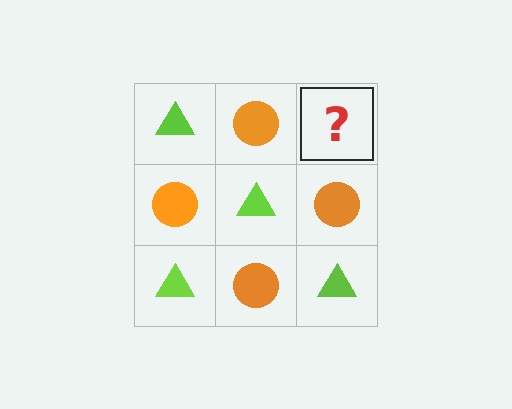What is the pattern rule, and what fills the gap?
The rule is that it alternates lime triangle and orange circle in a checkerboard pattern. The gap should be filled with a lime triangle.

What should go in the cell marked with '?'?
The missing cell should contain a lime triangle.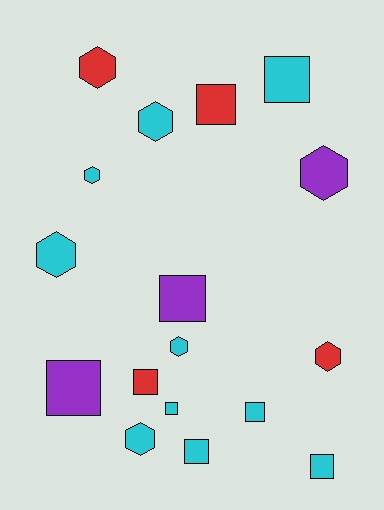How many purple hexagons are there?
There is 1 purple hexagon.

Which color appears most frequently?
Cyan, with 10 objects.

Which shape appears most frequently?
Square, with 9 objects.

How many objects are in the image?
There are 17 objects.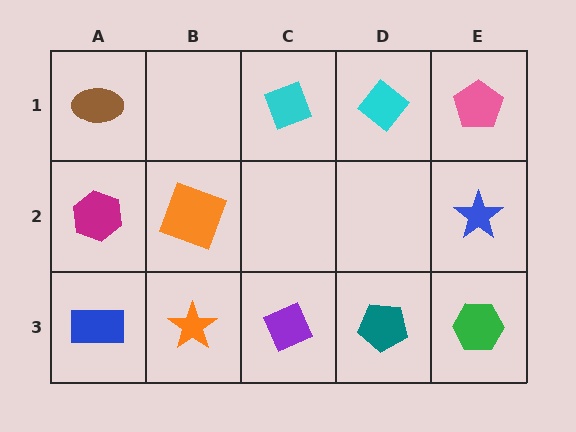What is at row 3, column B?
An orange star.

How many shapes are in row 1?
4 shapes.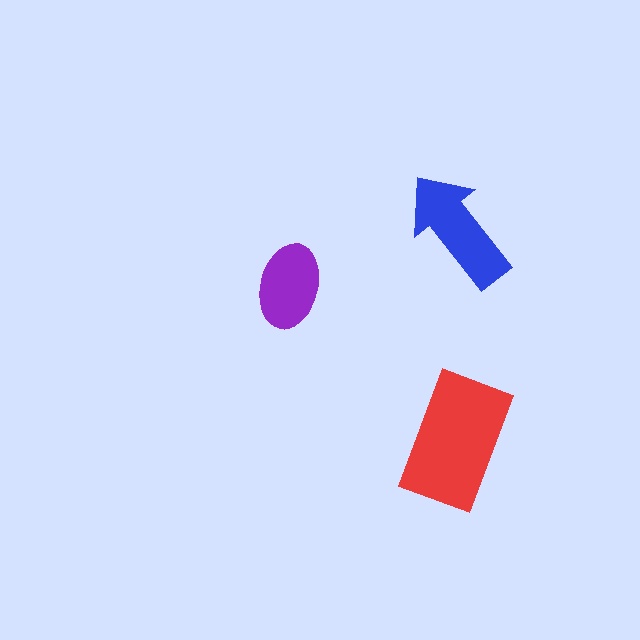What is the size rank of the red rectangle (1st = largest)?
1st.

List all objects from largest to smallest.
The red rectangle, the blue arrow, the purple ellipse.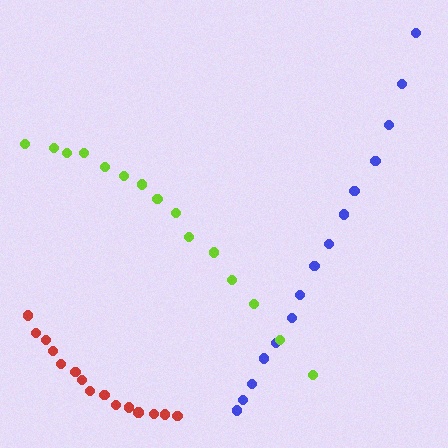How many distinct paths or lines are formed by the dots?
There are 3 distinct paths.